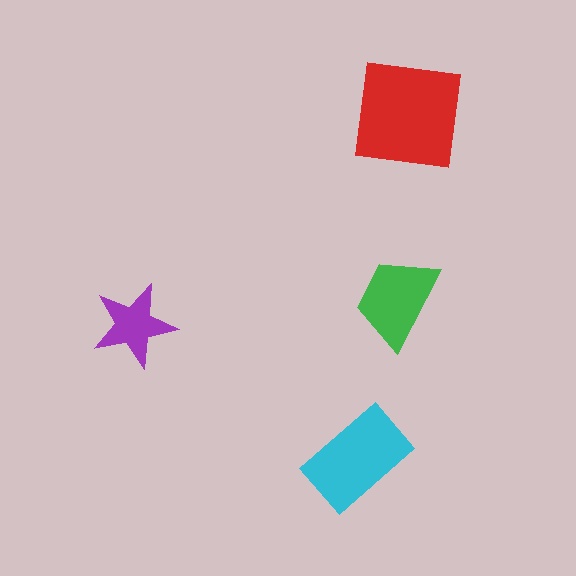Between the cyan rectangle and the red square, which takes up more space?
The red square.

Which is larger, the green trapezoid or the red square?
The red square.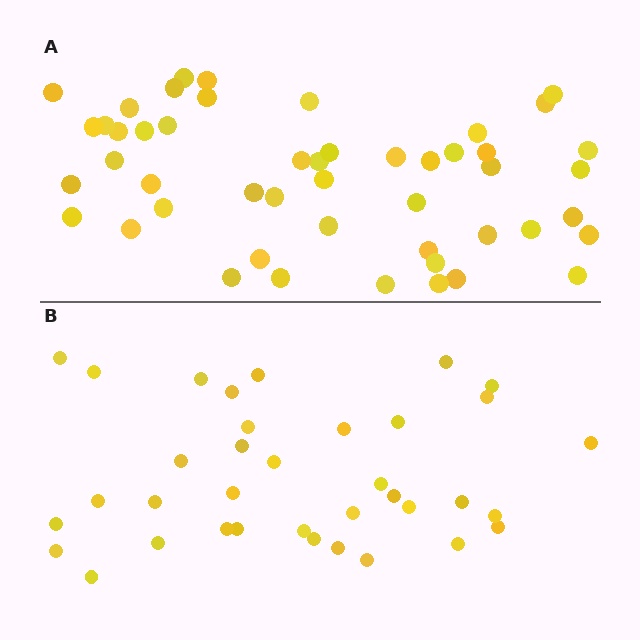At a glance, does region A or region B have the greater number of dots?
Region A (the top region) has more dots.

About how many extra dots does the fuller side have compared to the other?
Region A has approximately 15 more dots than region B.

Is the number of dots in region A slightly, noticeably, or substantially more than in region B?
Region A has noticeably more, but not dramatically so. The ratio is roughly 1.4 to 1.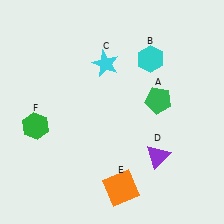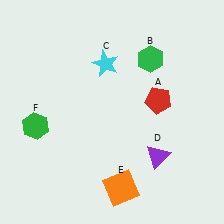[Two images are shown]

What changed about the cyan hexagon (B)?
In Image 1, B is cyan. In Image 2, it changed to green.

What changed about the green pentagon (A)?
In Image 1, A is green. In Image 2, it changed to red.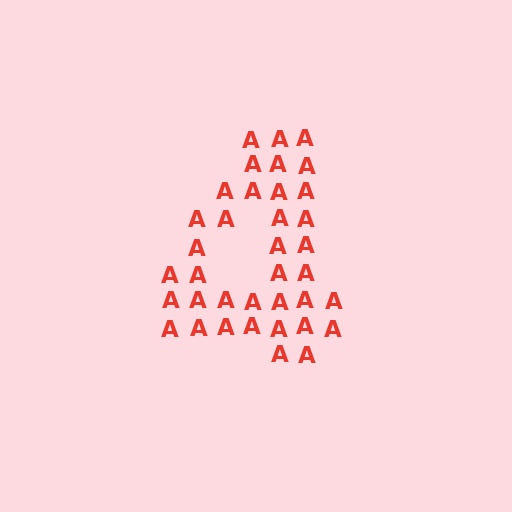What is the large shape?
The large shape is the digit 4.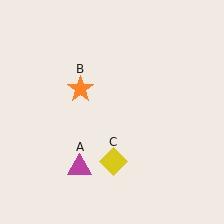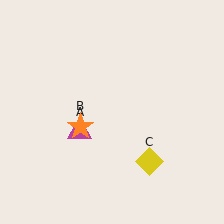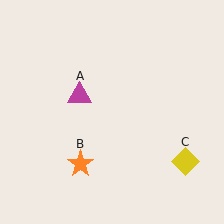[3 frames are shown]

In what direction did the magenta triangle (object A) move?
The magenta triangle (object A) moved up.